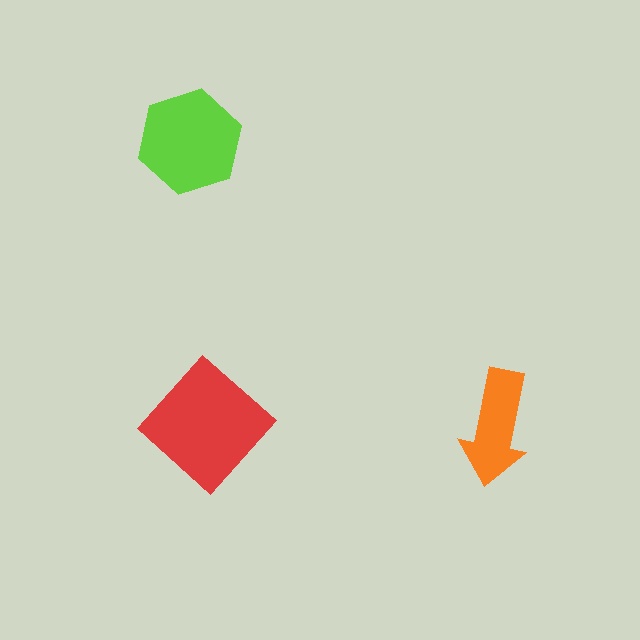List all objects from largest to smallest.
The red diamond, the lime hexagon, the orange arrow.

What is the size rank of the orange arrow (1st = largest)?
3rd.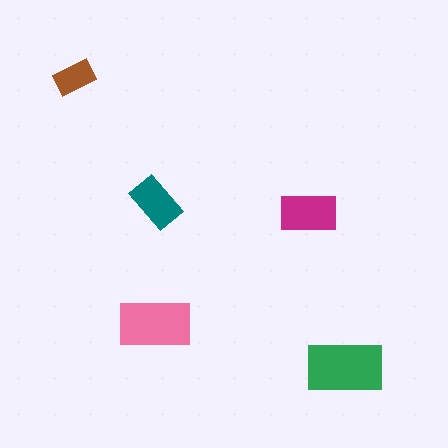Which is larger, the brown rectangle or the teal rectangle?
The teal one.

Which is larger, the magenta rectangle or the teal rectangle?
The magenta one.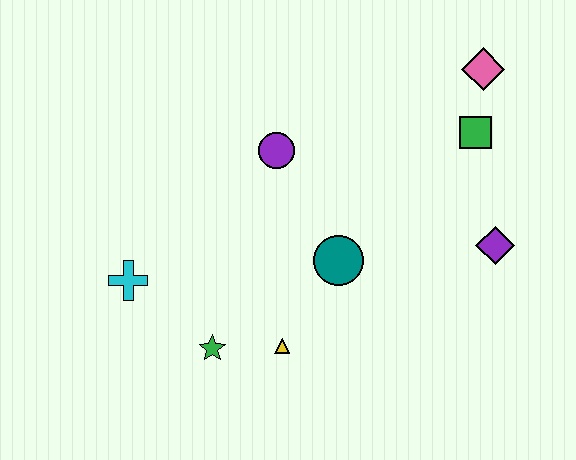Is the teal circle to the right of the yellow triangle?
Yes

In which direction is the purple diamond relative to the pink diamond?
The purple diamond is below the pink diamond.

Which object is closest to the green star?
The yellow triangle is closest to the green star.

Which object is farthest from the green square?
The cyan cross is farthest from the green square.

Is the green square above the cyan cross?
Yes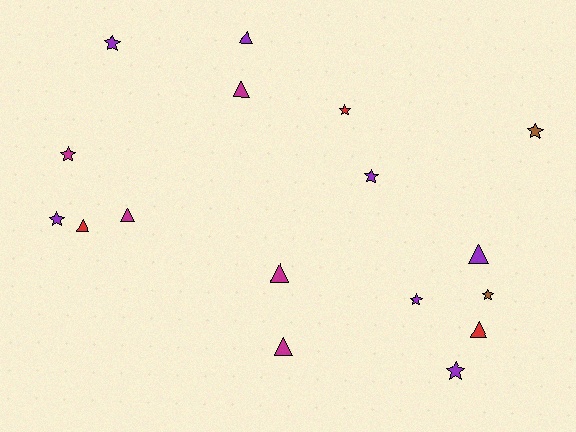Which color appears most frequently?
Purple, with 7 objects.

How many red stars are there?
There is 1 red star.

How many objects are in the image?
There are 17 objects.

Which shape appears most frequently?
Star, with 9 objects.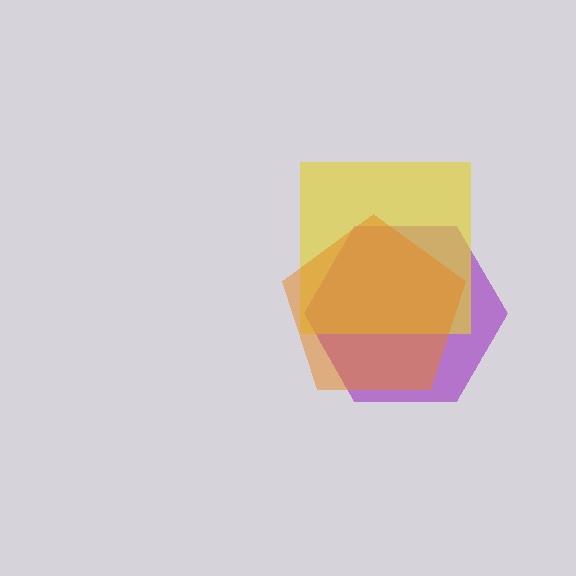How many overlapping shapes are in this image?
There are 3 overlapping shapes in the image.